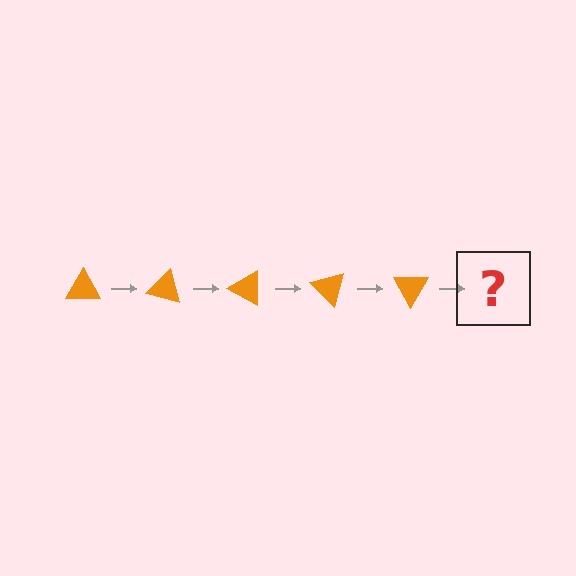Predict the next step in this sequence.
The next step is an orange triangle rotated 75 degrees.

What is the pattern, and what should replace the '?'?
The pattern is that the triangle rotates 15 degrees each step. The '?' should be an orange triangle rotated 75 degrees.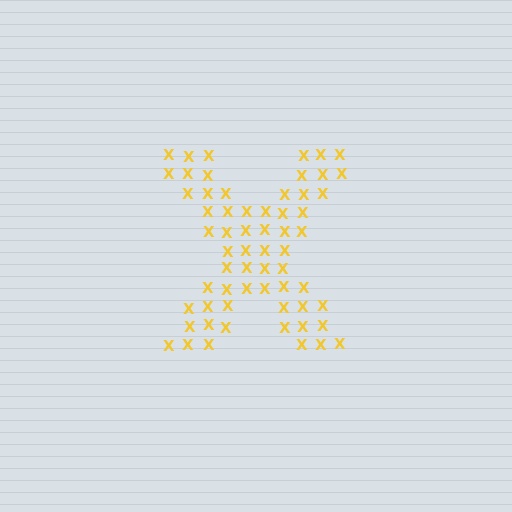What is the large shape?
The large shape is the letter X.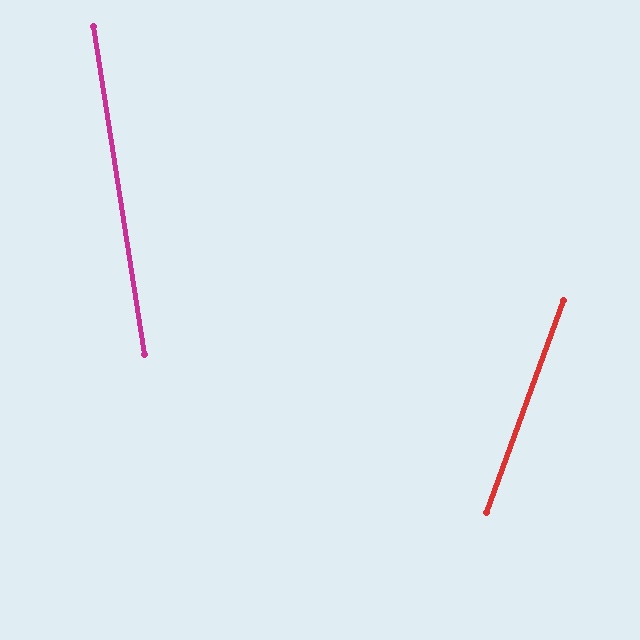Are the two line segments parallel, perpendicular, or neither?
Neither parallel nor perpendicular — they differ by about 29°.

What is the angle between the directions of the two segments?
Approximately 29 degrees.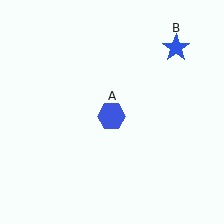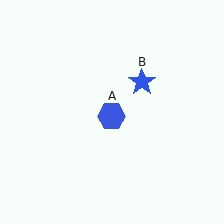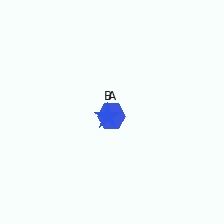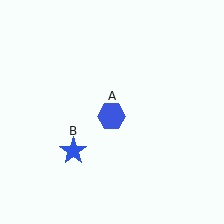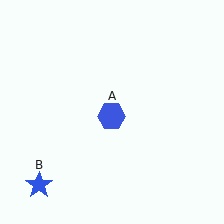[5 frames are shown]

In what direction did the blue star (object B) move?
The blue star (object B) moved down and to the left.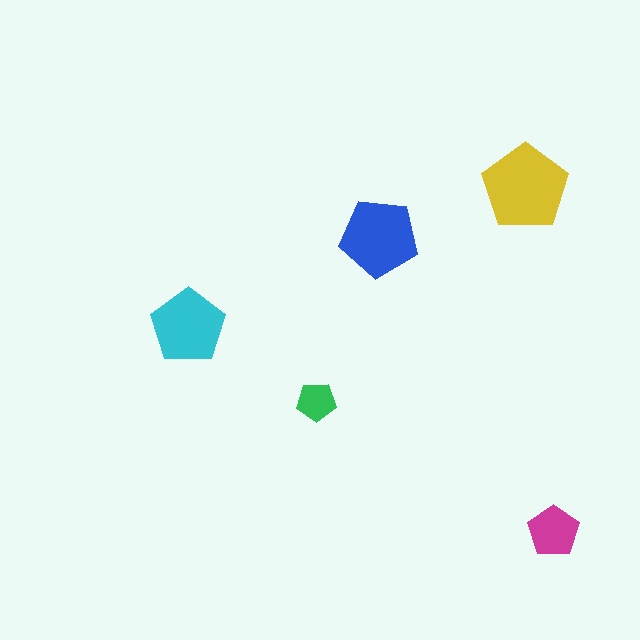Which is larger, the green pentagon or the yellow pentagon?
The yellow one.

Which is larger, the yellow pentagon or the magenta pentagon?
The yellow one.